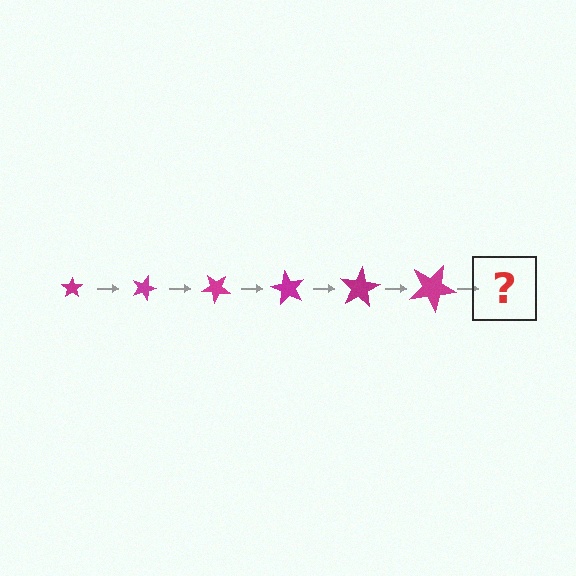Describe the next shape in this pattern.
It should be a star, larger than the previous one and rotated 120 degrees from the start.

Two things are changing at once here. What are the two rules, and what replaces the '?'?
The two rules are that the star grows larger each step and it rotates 20 degrees each step. The '?' should be a star, larger than the previous one and rotated 120 degrees from the start.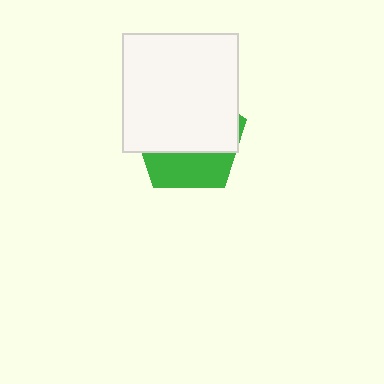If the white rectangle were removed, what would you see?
You would see the complete green pentagon.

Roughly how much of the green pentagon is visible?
A small part of it is visible (roughly 33%).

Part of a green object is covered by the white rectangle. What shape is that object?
It is a pentagon.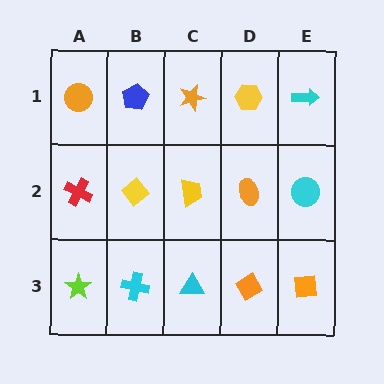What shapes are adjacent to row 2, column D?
A yellow hexagon (row 1, column D), an orange diamond (row 3, column D), a yellow trapezoid (row 2, column C), a cyan circle (row 2, column E).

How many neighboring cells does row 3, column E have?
2.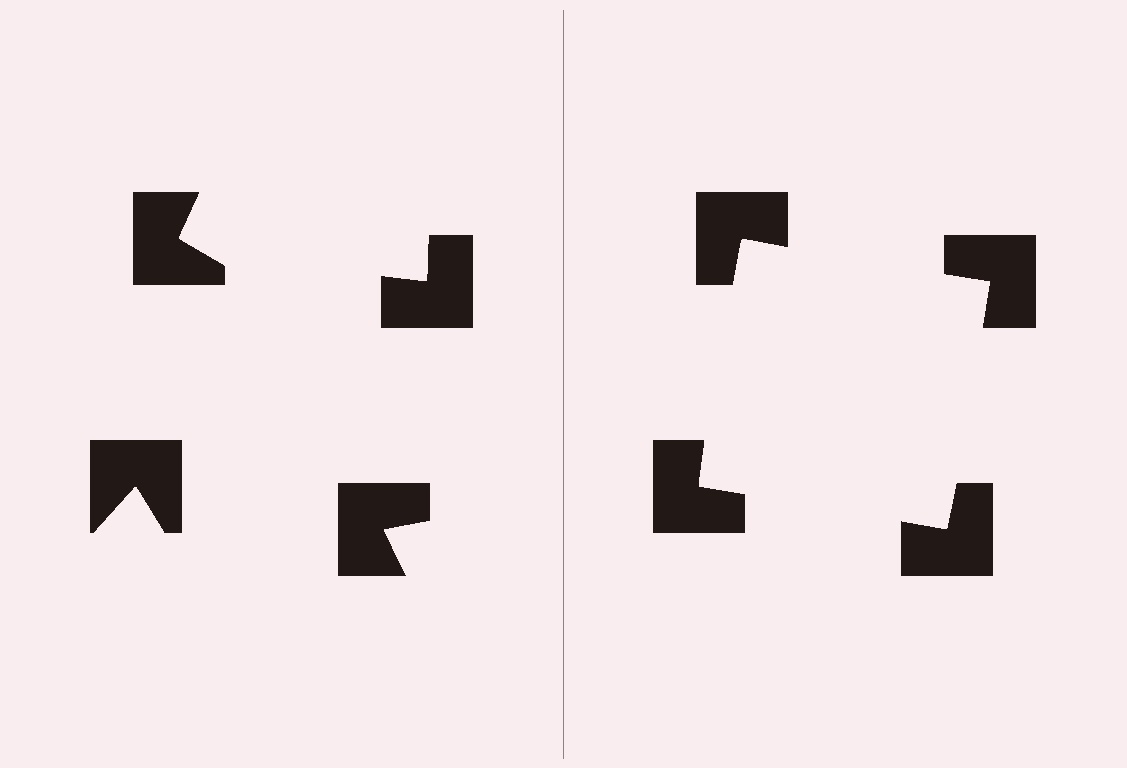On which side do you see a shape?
An illusory square appears on the right side. On the left side the wedge cuts are rotated, so no coherent shape forms.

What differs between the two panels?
The notched squares are positioned identically on both sides; only the wedge orientations differ. On the right they align to a square; on the left they are misaligned.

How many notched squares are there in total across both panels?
8 — 4 on each side.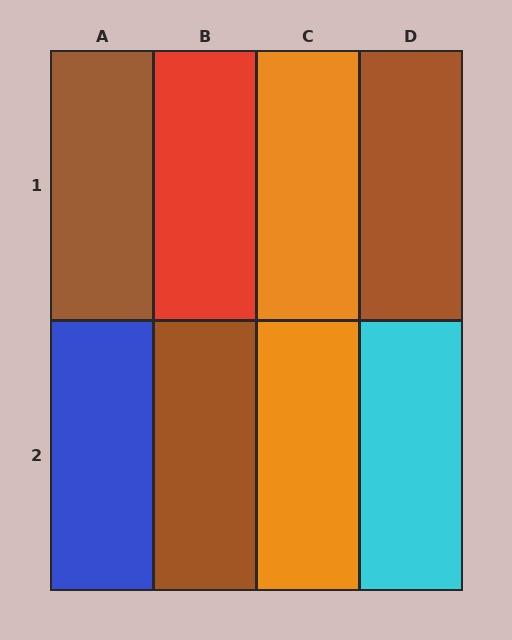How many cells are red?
1 cell is red.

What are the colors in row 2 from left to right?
Blue, brown, orange, cyan.